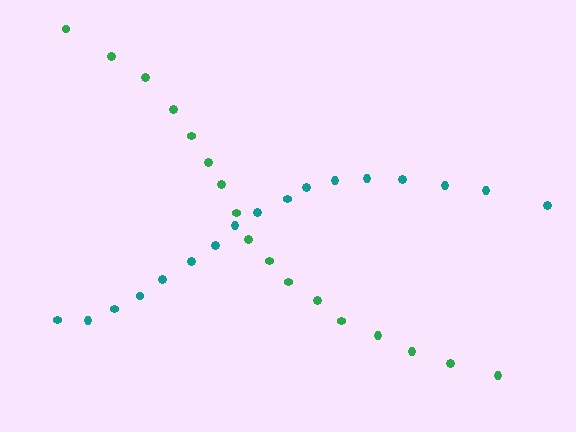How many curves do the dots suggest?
There are 2 distinct paths.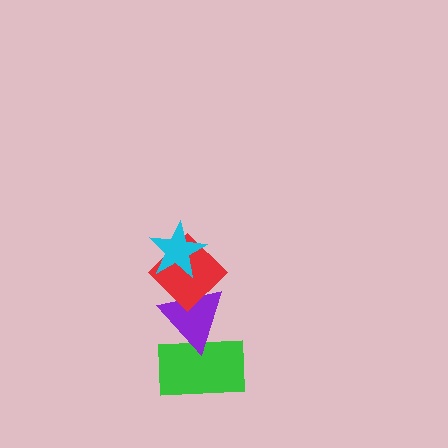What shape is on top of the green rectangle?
The purple triangle is on top of the green rectangle.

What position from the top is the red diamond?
The red diamond is 2nd from the top.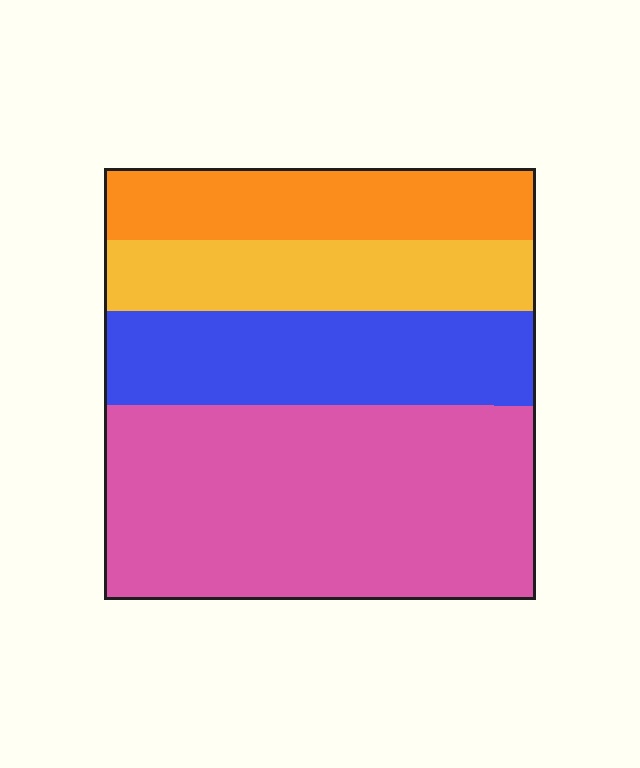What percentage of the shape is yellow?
Yellow takes up about one sixth (1/6) of the shape.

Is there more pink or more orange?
Pink.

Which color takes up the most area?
Pink, at roughly 45%.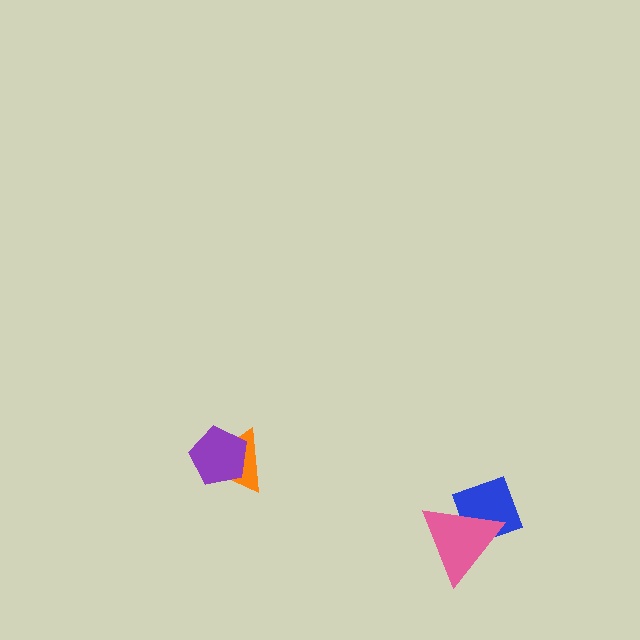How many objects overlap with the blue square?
1 object overlaps with the blue square.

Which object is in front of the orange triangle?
The purple pentagon is in front of the orange triangle.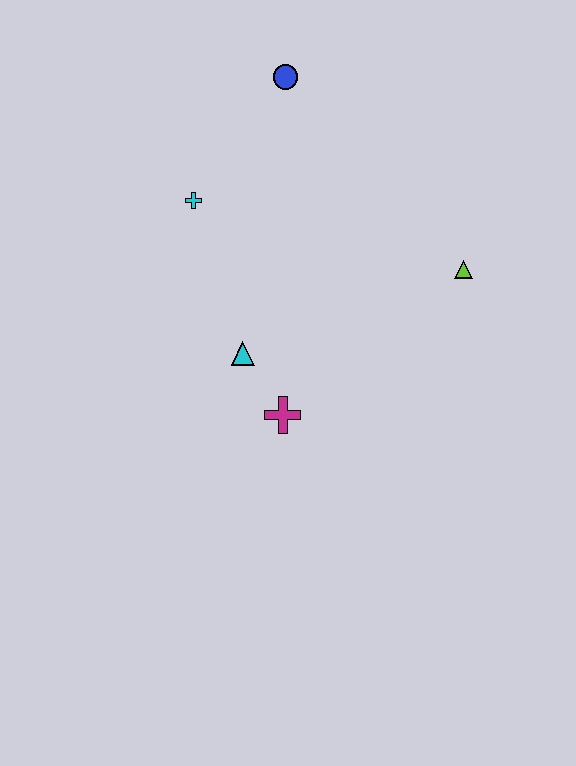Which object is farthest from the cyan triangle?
The blue circle is farthest from the cyan triangle.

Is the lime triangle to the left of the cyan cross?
No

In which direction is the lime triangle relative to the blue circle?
The lime triangle is below the blue circle.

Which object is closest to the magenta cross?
The cyan triangle is closest to the magenta cross.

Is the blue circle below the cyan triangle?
No